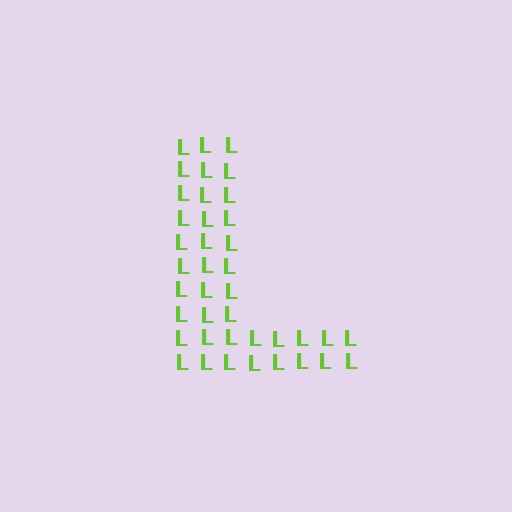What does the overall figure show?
The overall figure shows the letter L.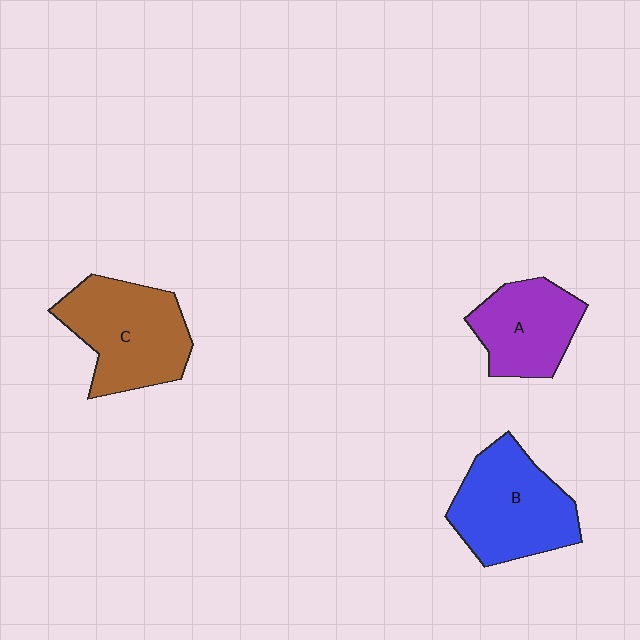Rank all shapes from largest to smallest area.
From largest to smallest: C (brown), B (blue), A (purple).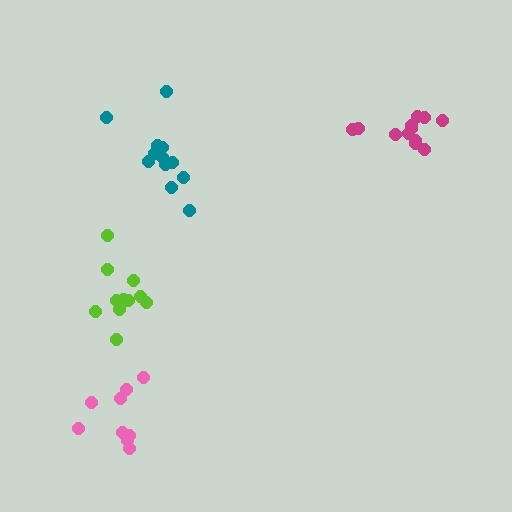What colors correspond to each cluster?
The clusters are colored: pink, teal, magenta, lime.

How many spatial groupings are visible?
There are 4 spatial groupings.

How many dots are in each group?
Group 1: 9 dots, Group 2: 12 dots, Group 3: 12 dots, Group 4: 12 dots (45 total).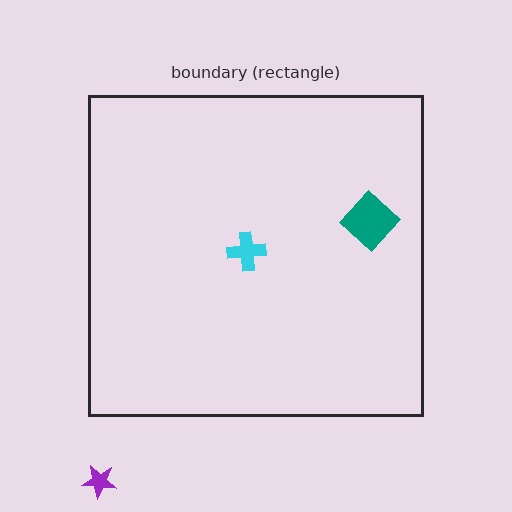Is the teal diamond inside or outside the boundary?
Inside.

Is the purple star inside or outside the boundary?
Outside.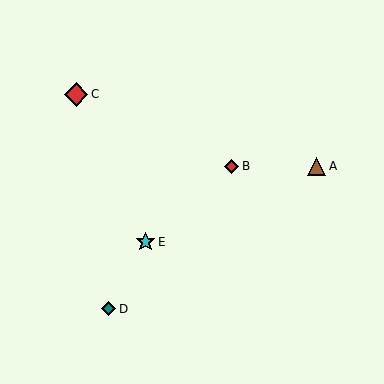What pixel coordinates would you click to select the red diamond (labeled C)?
Click at (76, 94) to select the red diamond C.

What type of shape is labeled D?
Shape D is a teal diamond.